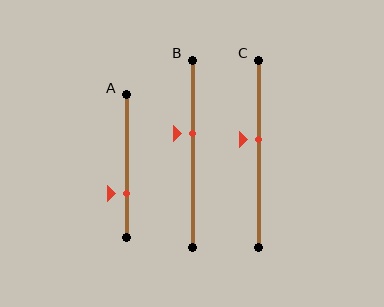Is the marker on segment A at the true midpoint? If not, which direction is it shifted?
No, the marker on segment A is shifted downward by about 19% of the segment length.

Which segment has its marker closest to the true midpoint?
Segment C has its marker closest to the true midpoint.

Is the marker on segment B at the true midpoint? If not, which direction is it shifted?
No, the marker on segment B is shifted upward by about 11% of the segment length.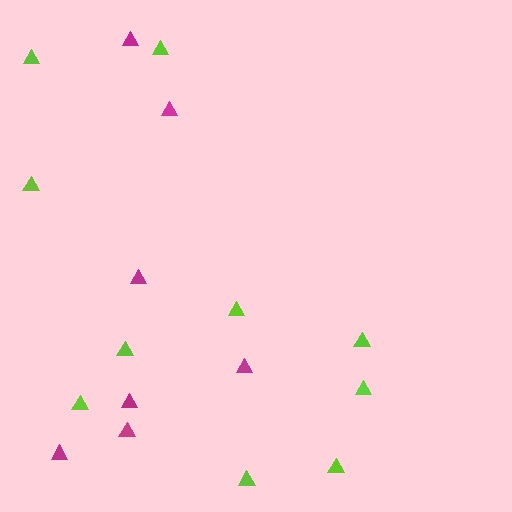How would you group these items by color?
There are 2 groups: one group of magenta triangles (7) and one group of lime triangles (10).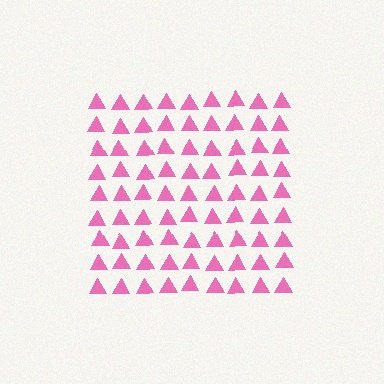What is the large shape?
The large shape is a square.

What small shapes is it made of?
It is made of small triangles.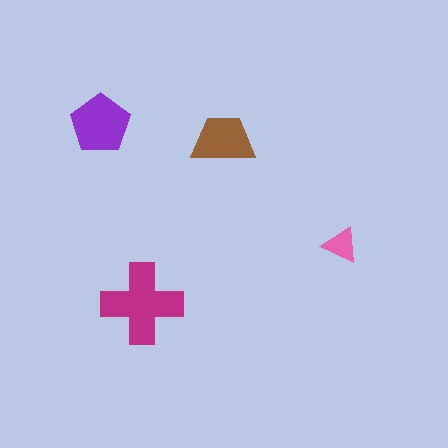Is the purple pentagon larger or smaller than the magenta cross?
Smaller.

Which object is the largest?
The magenta cross.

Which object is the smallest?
The pink triangle.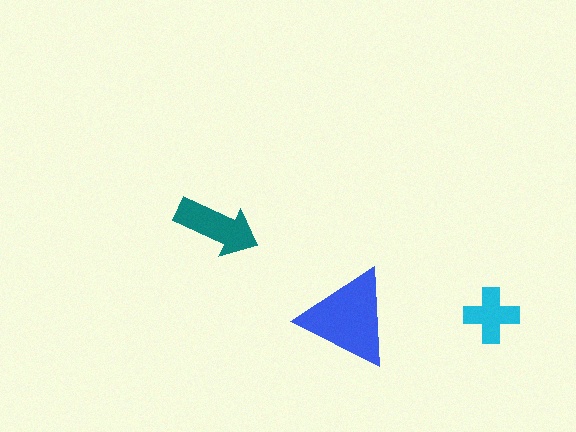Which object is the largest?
The blue triangle.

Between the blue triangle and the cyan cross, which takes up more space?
The blue triangle.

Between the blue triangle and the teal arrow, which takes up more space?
The blue triangle.